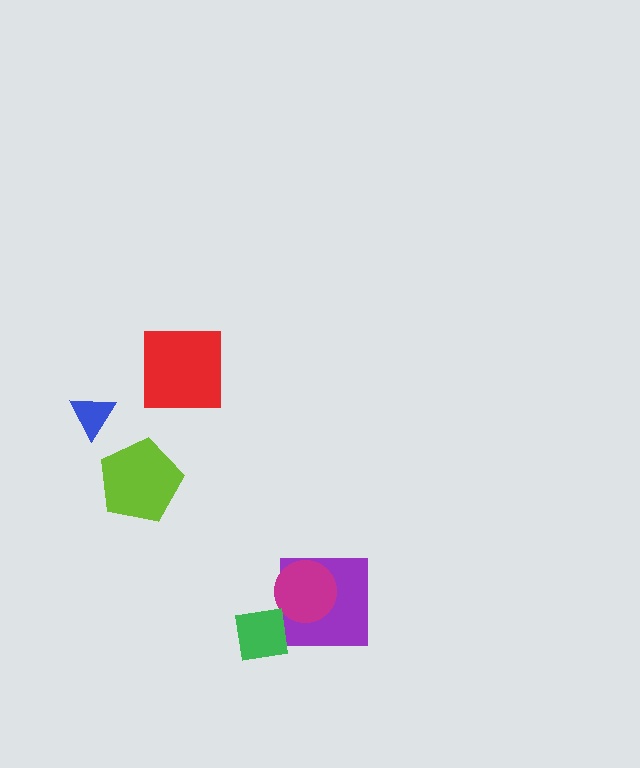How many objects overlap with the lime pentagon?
0 objects overlap with the lime pentagon.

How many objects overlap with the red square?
0 objects overlap with the red square.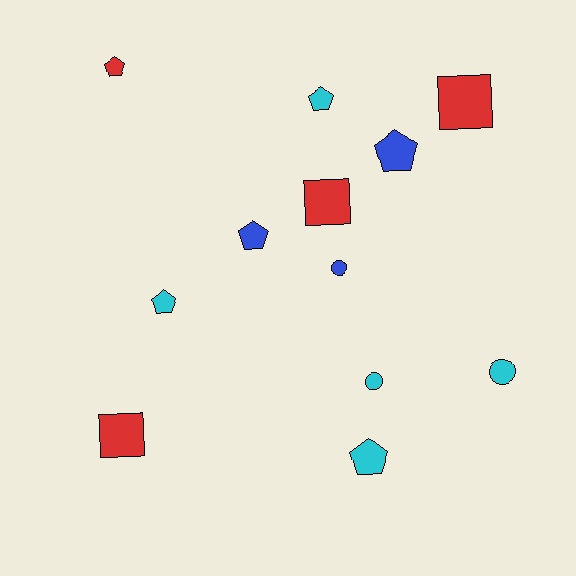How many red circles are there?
There are no red circles.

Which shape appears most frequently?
Pentagon, with 6 objects.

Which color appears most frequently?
Cyan, with 5 objects.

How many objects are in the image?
There are 12 objects.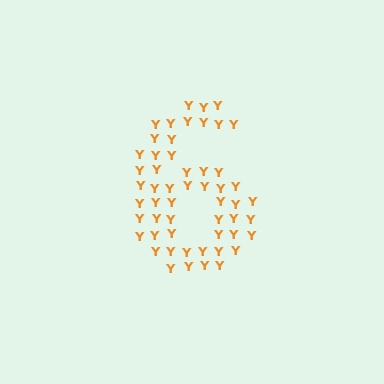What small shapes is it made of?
It is made of small letter Y's.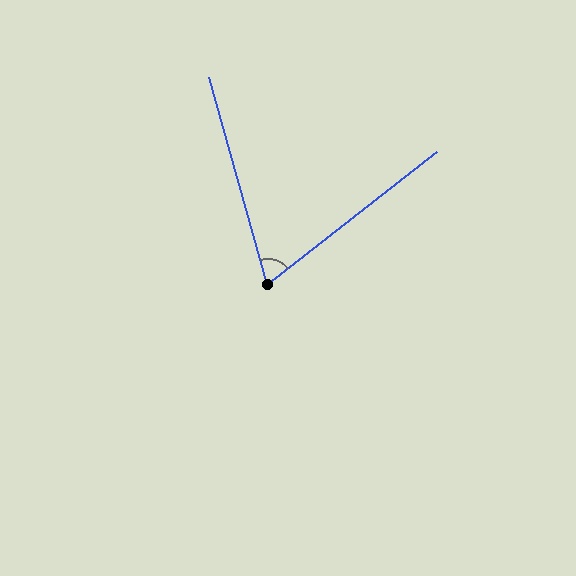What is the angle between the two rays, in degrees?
Approximately 68 degrees.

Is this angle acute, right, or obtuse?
It is acute.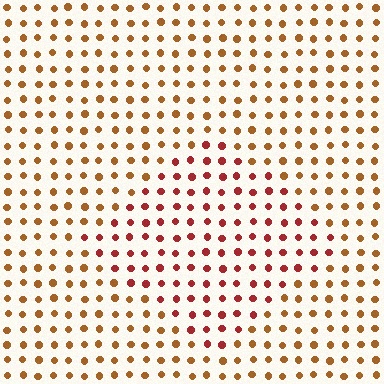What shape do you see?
I see a diamond.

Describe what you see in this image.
The image is filled with small brown elements in a uniform arrangement. A diamond-shaped region is visible where the elements are tinted to a slightly different hue, forming a subtle color boundary.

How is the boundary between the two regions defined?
The boundary is defined purely by a slight shift in hue (about 33 degrees). Spacing, size, and orientation are identical on both sides.